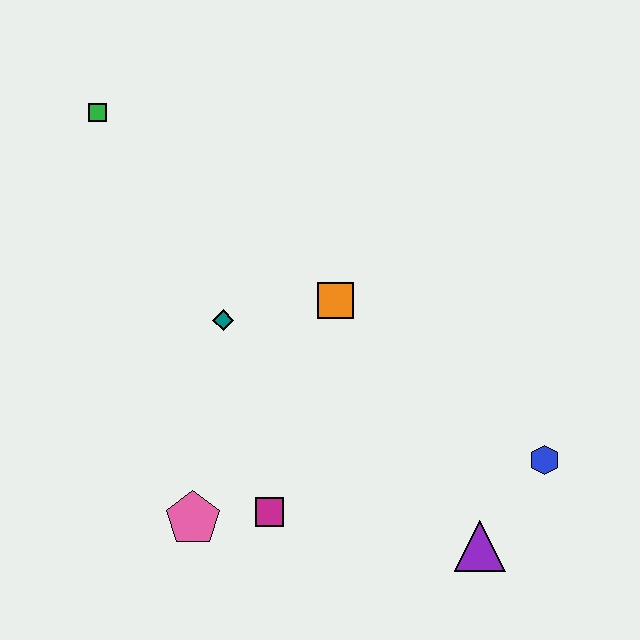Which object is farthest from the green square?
The purple triangle is farthest from the green square.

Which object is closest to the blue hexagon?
The purple triangle is closest to the blue hexagon.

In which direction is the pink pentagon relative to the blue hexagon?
The pink pentagon is to the left of the blue hexagon.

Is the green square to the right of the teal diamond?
No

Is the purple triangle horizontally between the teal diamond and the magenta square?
No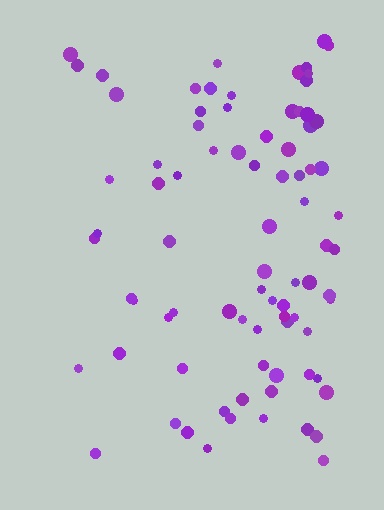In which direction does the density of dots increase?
From left to right, with the right side densest.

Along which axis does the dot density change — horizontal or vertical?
Horizontal.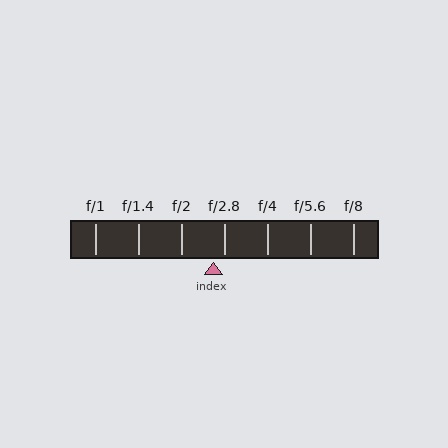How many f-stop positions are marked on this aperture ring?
There are 7 f-stop positions marked.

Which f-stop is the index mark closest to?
The index mark is closest to f/2.8.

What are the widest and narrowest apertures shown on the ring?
The widest aperture shown is f/1 and the narrowest is f/8.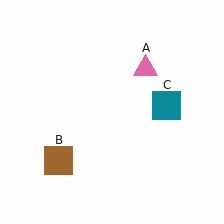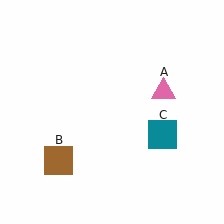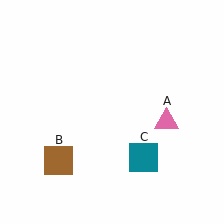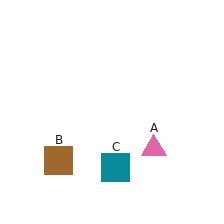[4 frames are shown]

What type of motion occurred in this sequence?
The pink triangle (object A), teal square (object C) rotated clockwise around the center of the scene.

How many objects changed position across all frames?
2 objects changed position: pink triangle (object A), teal square (object C).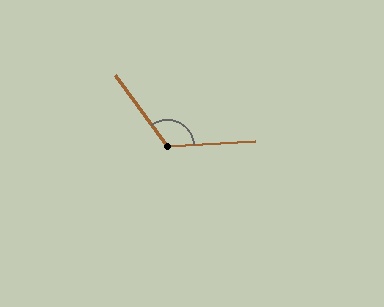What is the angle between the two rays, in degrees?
Approximately 123 degrees.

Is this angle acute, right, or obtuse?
It is obtuse.